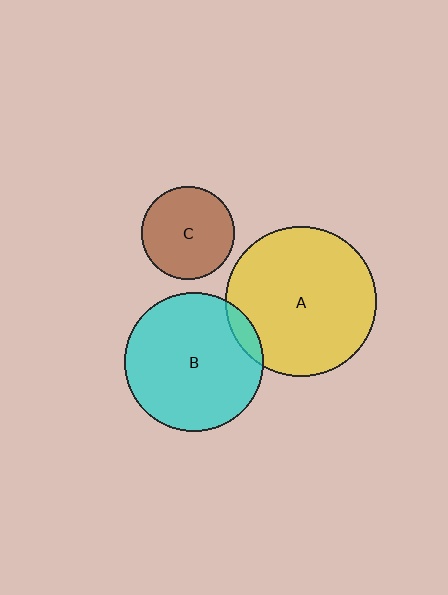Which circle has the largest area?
Circle A (yellow).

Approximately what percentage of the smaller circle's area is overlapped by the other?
Approximately 10%.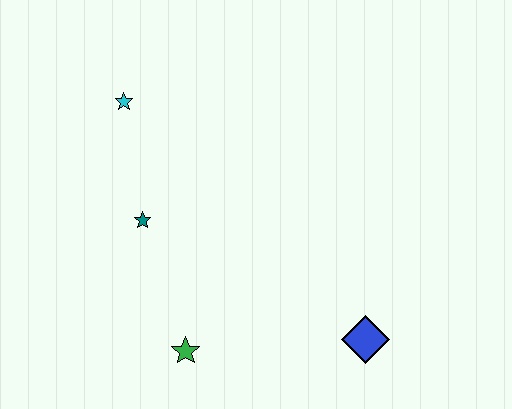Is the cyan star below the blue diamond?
No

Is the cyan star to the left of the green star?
Yes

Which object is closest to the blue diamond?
The green star is closest to the blue diamond.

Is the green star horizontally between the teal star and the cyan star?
No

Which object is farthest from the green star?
The cyan star is farthest from the green star.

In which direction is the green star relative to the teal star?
The green star is below the teal star.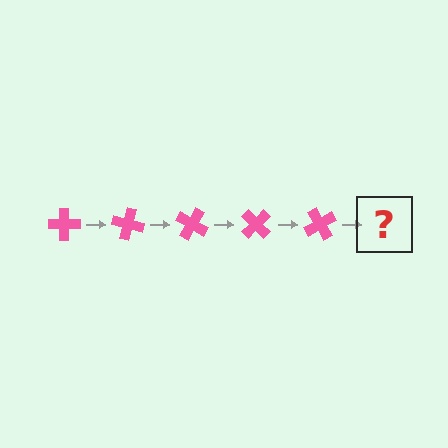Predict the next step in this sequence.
The next step is a pink cross rotated 75 degrees.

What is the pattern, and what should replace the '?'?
The pattern is that the cross rotates 15 degrees each step. The '?' should be a pink cross rotated 75 degrees.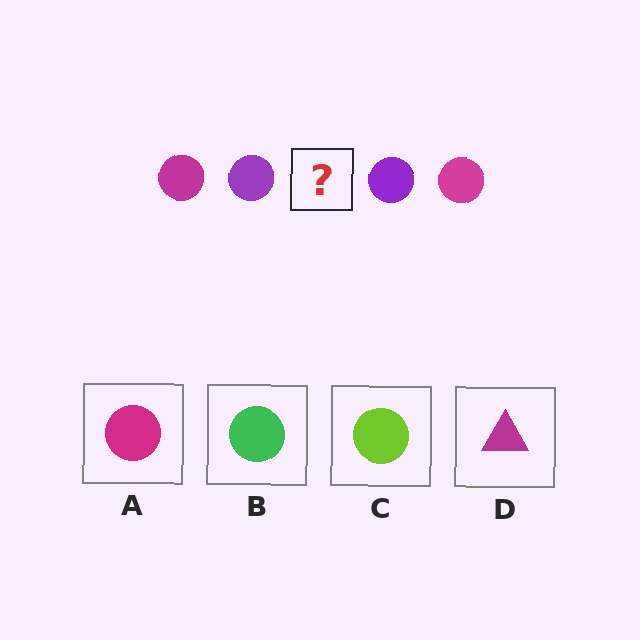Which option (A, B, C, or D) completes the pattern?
A.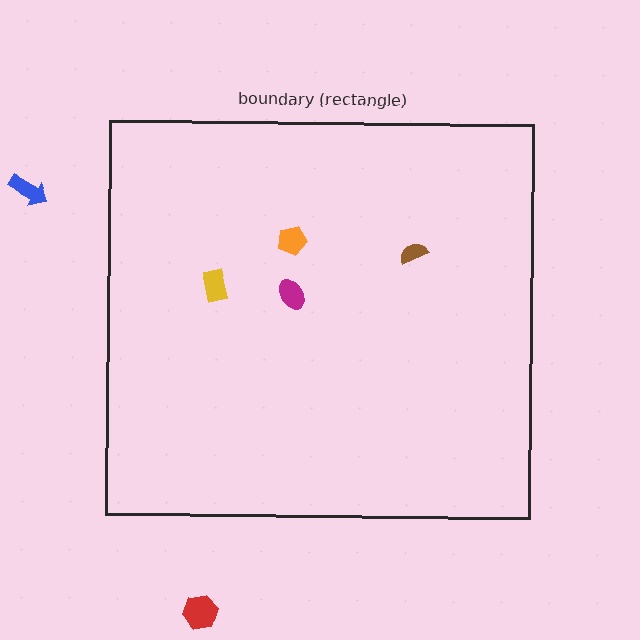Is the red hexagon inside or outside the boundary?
Outside.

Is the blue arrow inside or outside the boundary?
Outside.